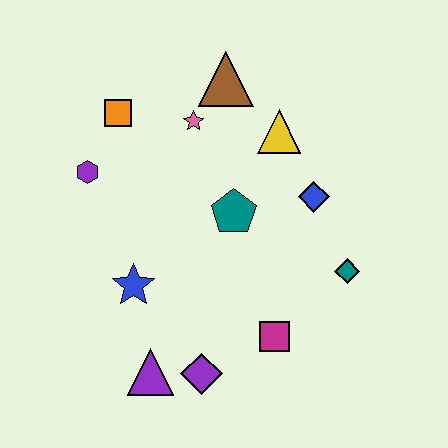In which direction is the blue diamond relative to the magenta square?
The blue diamond is above the magenta square.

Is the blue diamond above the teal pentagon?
Yes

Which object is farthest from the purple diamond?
The brown triangle is farthest from the purple diamond.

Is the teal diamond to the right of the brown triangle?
Yes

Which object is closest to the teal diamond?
The blue diamond is closest to the teal diamond.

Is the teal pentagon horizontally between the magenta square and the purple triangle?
Yes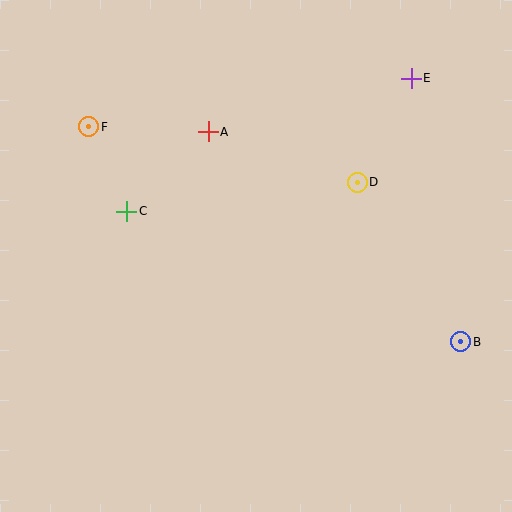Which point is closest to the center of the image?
Point D at (357, 182) is closest to the center.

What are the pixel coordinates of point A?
Point A is at (208, 132).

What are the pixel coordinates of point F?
Point F is at (89, 127).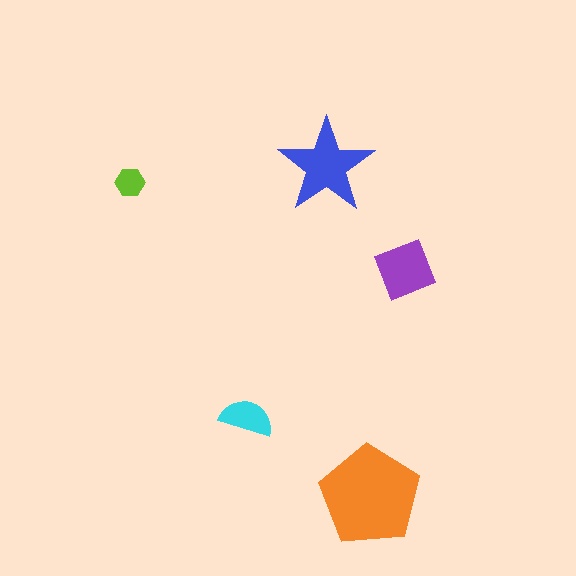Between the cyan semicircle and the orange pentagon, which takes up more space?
The orange pentagon.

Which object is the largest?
The orange pentagon.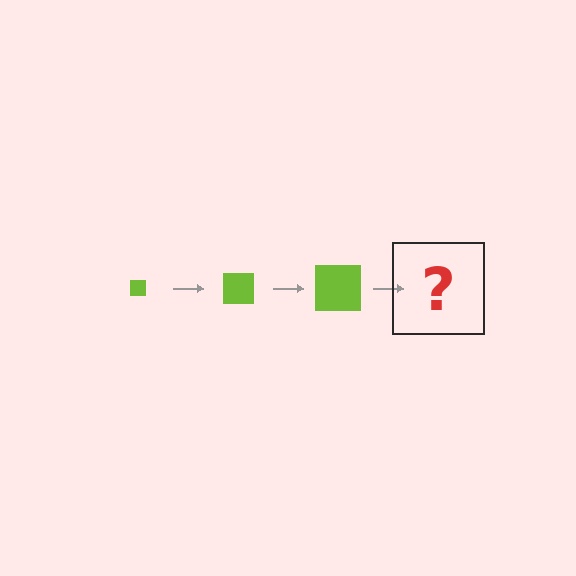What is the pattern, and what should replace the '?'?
The pattern is that the square gets progressively larger each step. The '?' should be a lime square, larger than the previous one.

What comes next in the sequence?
The next element should be a lime square, larger than the previous one.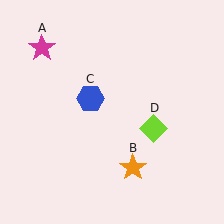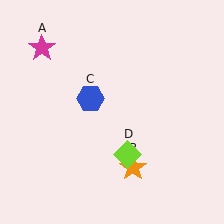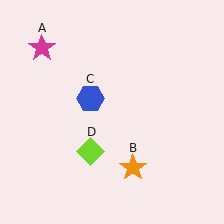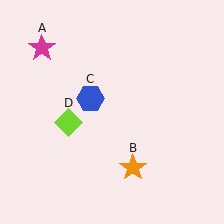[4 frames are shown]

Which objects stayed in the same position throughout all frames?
Magenta star (object A) and orange star (object B) and blue hexagon (object C) remained stationary.